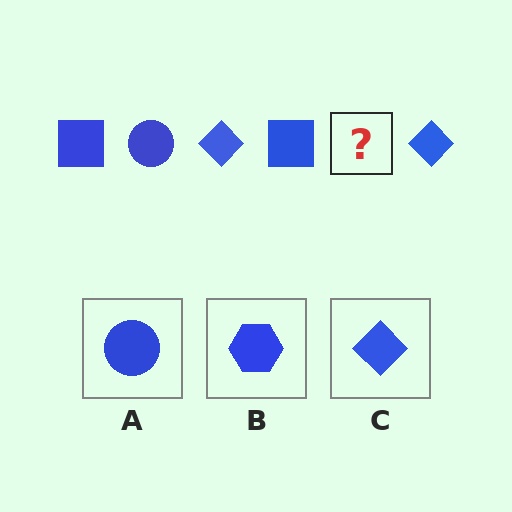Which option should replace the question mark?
Option A.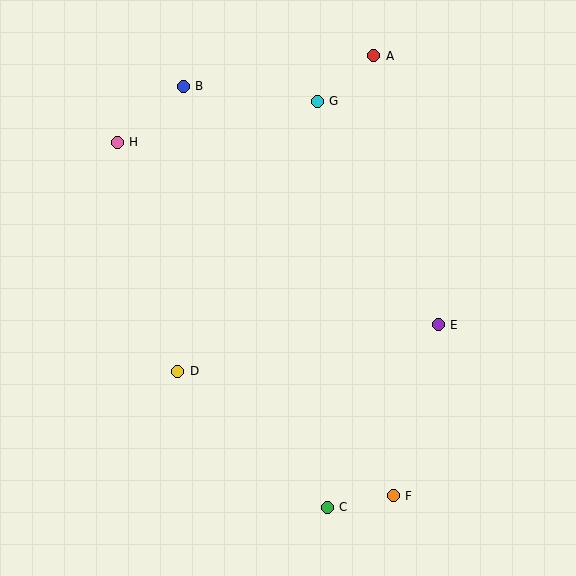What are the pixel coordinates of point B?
Point B is at (183, 86).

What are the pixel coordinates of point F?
Point F is at (393, 496).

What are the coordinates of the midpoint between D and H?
The midpoint between D and H is at (148, 257).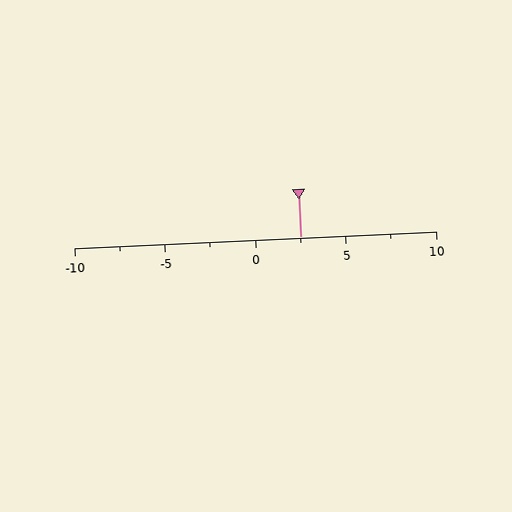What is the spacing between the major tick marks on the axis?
The major ticks are spaced 5 apart.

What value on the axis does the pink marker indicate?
The marker indicates approximately 2.5.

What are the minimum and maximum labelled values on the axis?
The axis runs from -10 to 10.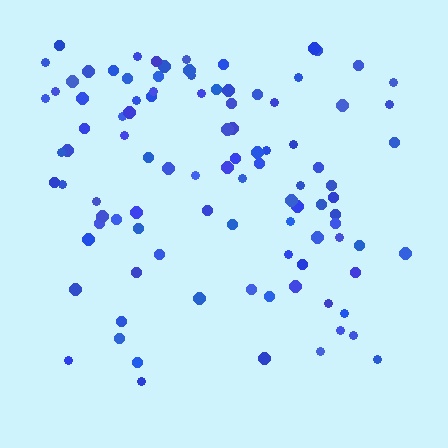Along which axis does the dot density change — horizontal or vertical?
Vertical.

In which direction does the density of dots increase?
From bottom to top, with the top side densest.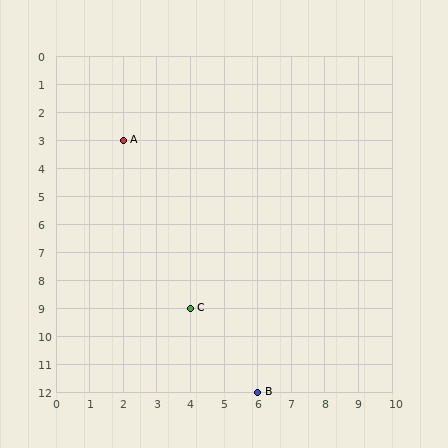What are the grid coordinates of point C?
Point C is at grid coordinates (4, 9).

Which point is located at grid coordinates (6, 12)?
Point B is at (6, 12).